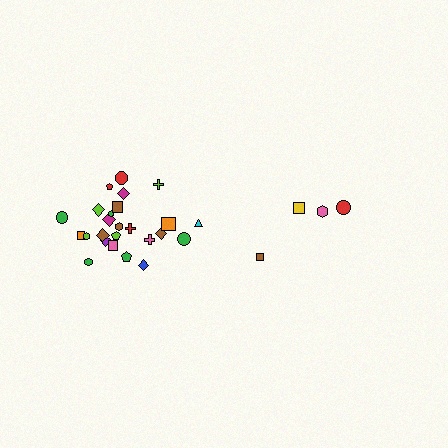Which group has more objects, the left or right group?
The left group.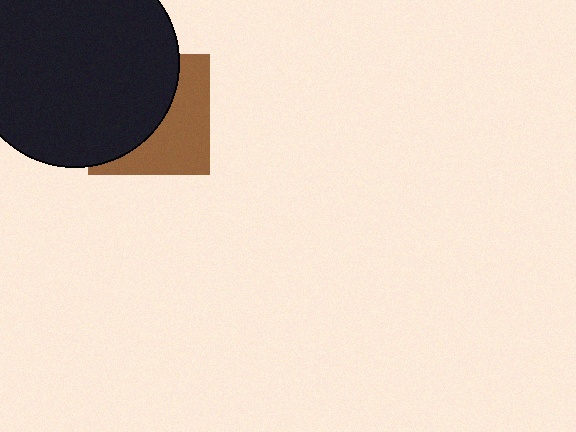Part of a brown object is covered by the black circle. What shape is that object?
It is a square.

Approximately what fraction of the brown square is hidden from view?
Roughly 55% of the brown square is hidden behind the black circle.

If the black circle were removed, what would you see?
You would see the complete brown square.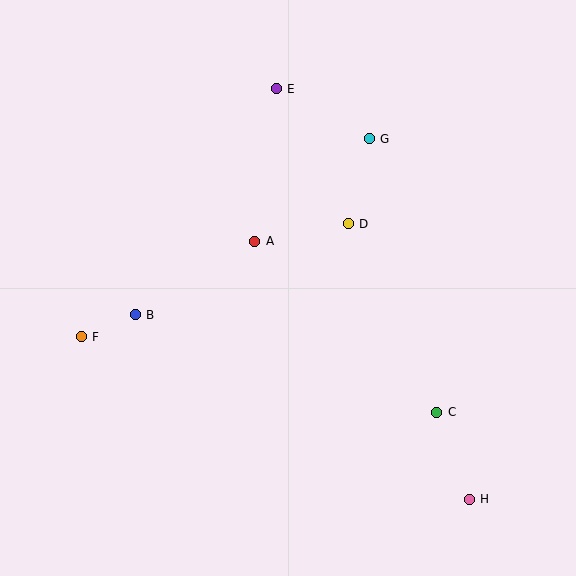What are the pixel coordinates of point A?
Point A is at (255, 241).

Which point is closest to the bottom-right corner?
Point H is closest to the bottom-right corner.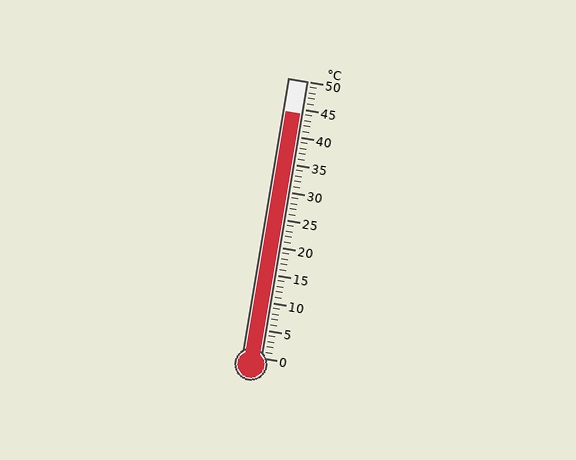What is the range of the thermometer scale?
The thermometer scale ranges from 0°C to 50°C.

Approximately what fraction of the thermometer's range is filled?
The thermometer is filled to approximately 90% of its range.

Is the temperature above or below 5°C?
The temperature is above 5°C.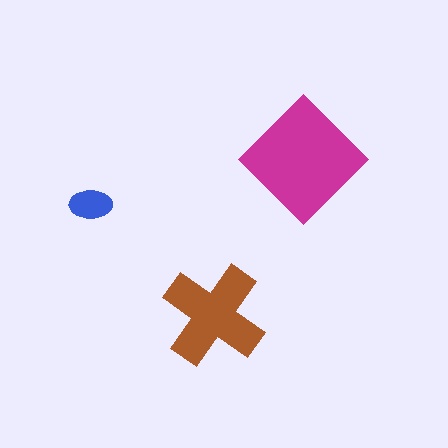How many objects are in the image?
There are 3 objects in the image.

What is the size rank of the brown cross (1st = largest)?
2nd.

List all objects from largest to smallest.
The magenta diamond, the brown cross, the blue ellipse.